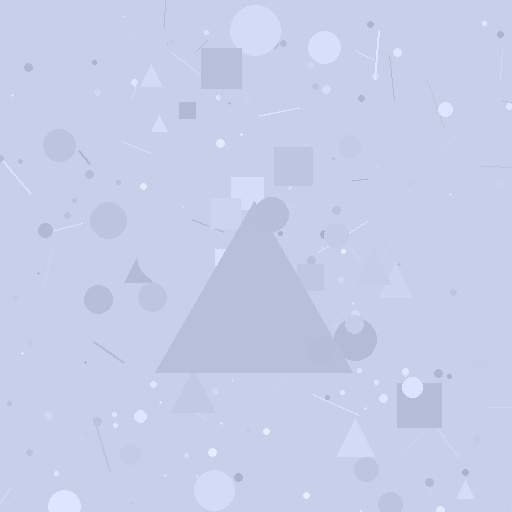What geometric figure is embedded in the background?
A triangle is embedded in the background.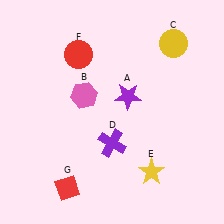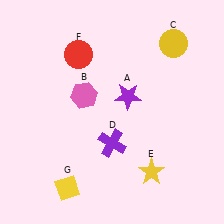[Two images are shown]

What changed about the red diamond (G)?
In Image 1, G is red. In Image 2, it changed to yellow.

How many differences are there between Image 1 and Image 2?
There is 1 difference between the two images.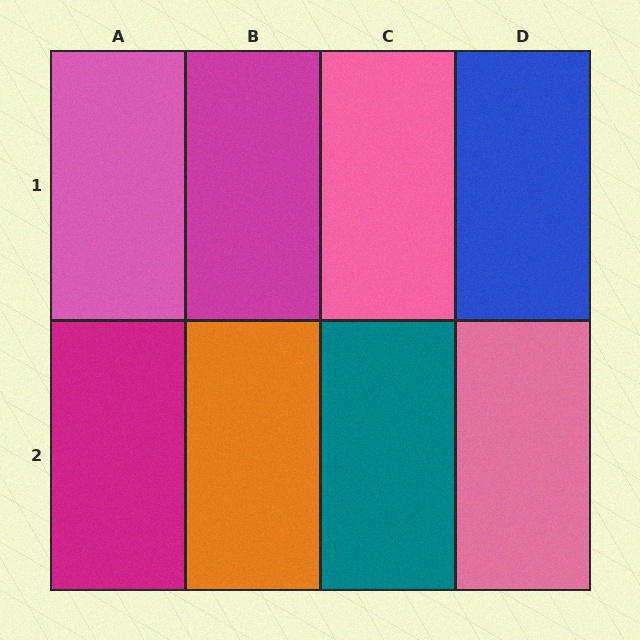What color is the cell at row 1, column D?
Blue.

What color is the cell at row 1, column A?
Pink.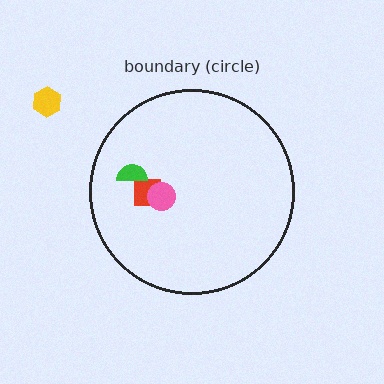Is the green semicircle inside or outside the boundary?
Inside.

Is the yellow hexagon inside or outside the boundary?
Outside.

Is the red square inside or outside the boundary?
Inside.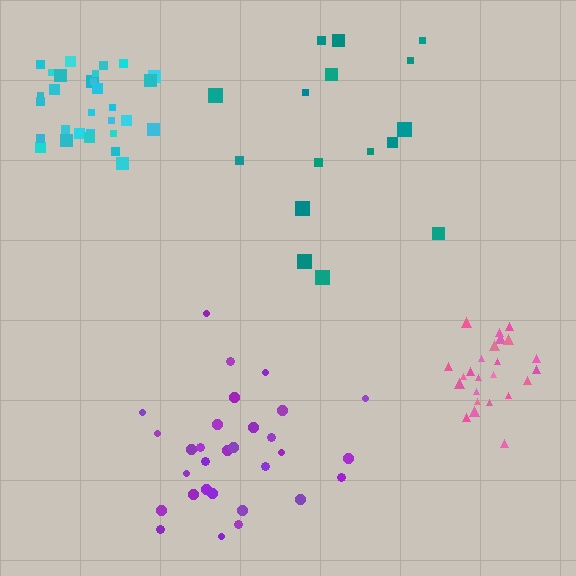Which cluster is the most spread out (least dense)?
Teal.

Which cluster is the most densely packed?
Pink.